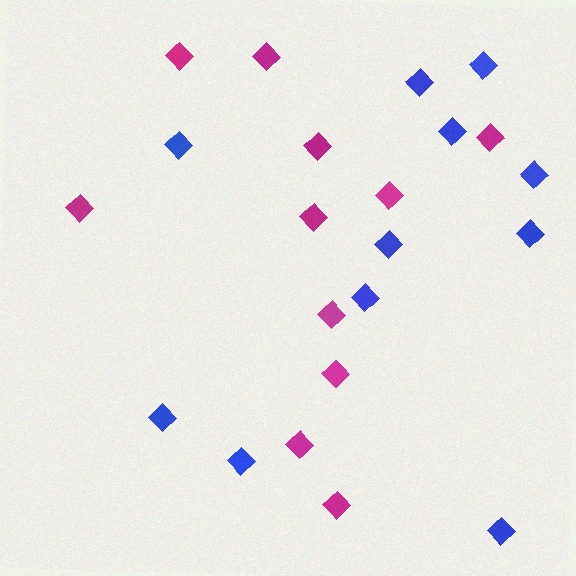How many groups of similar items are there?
There are 2 groups: one group of magenta diamonds (11) and one group of blue diamonds (11).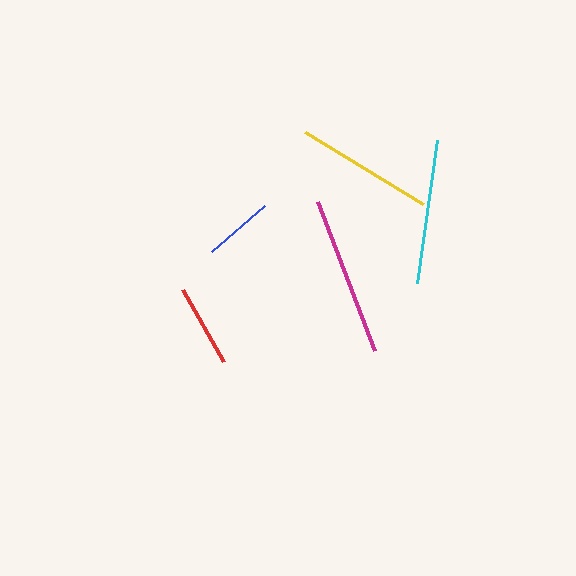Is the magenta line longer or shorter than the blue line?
The magenta line is longer than the blue line.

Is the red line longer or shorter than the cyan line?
The cyan line is longer than the red line.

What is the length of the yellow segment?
The yellow segment is approximately 139 pixels long.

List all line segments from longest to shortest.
From longest to shortest: magenta, cyan, yellow, red, blue.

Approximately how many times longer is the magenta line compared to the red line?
The magenta line is approximately 1.9 times the length of the red line.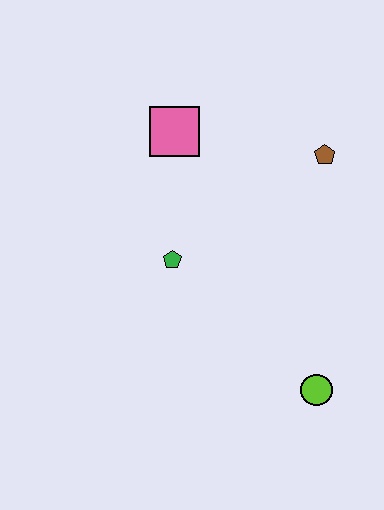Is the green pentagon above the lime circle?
Yes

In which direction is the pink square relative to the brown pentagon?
The pink square is to the left of the brown pentagon.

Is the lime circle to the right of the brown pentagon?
No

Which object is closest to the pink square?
The green pentagon is closest to the pink square.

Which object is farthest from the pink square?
The lime circle is farthest from the pink square.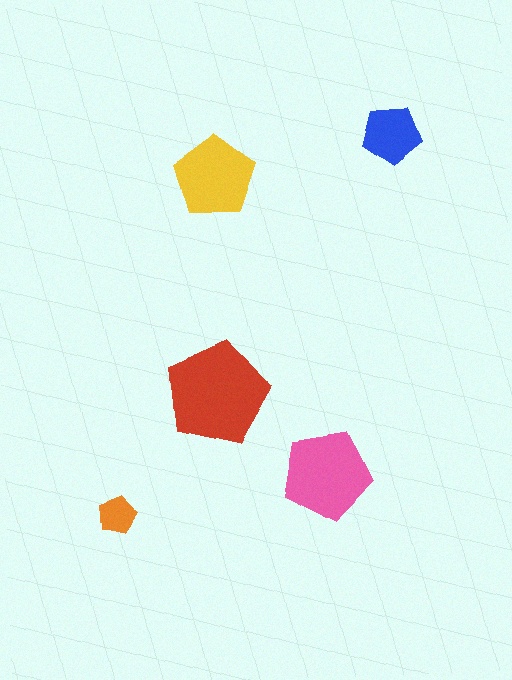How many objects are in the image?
There are 5 objects in the image.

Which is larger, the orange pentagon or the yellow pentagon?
The yellow one.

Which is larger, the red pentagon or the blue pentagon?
The red one.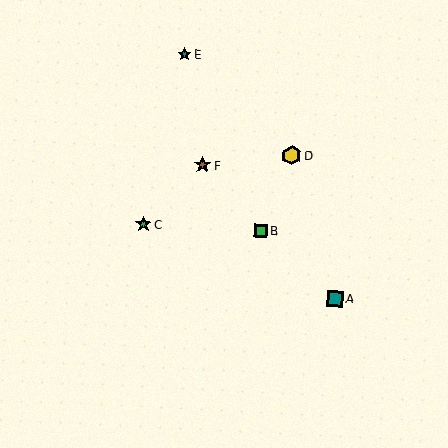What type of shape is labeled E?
Shape E is a teal star.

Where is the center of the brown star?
The center of the brown star is at (202, 165).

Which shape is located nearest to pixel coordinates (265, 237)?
The green square (labeled B) at (260, 231) is nearest to that location.